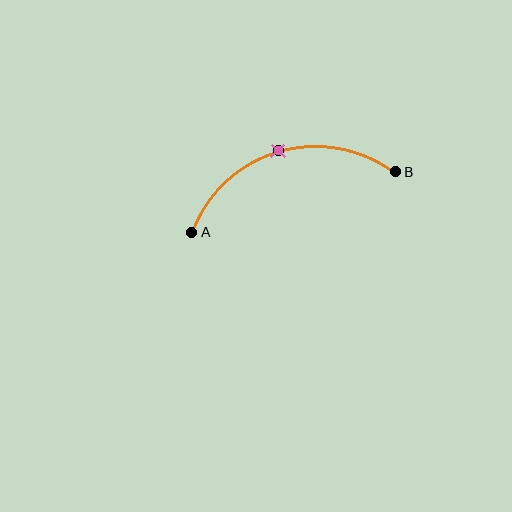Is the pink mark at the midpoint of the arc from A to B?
Yes. The pink mark lies on the arc at equal arc-length from both A and B — it is the arc midpoint.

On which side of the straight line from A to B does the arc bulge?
The arc bulges above the straight line connecting A and B.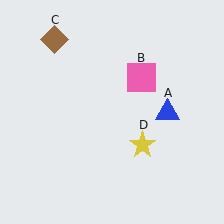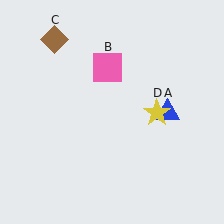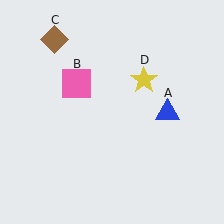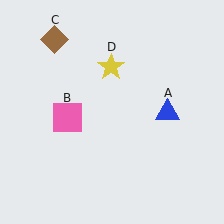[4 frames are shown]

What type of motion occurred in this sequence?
The pink square (object B), yellow star (object D) rotated counterclockwise around the center of the scene.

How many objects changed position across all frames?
2 objects changed position: pink square (object B), yellow star (object D).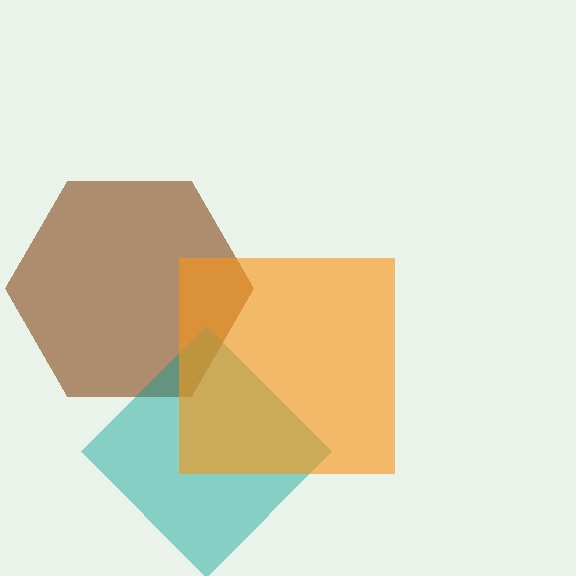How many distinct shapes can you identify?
There are 3 distinct shapes: a brown hexagon, a teal diamond, an orange square.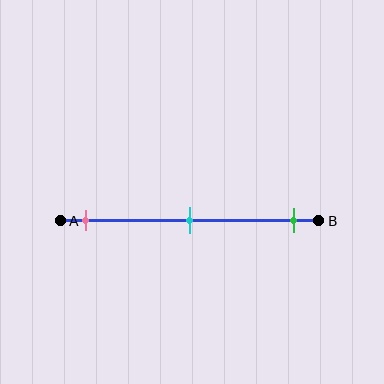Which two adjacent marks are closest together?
The pink and cyan marks are the closest adjacent pair.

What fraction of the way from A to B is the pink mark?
The pink mark is approximately 10% (0.1) of the way from A to B.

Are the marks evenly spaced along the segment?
Yes, the marks are approximately evenly spaced.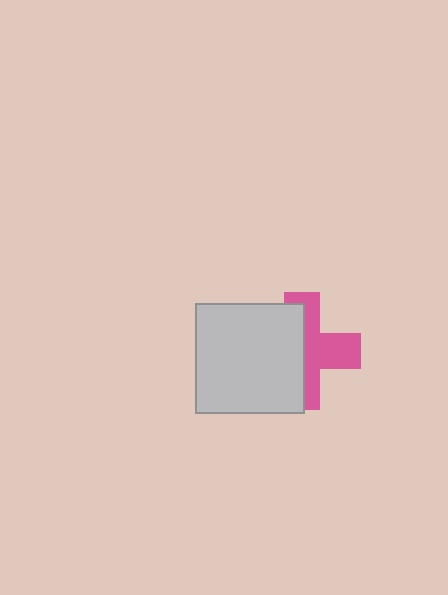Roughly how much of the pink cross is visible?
About half of it is visible (roughly 48%).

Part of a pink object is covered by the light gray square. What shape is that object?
It is a cross.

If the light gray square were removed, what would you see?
You would see the complete pink cross.